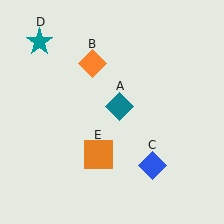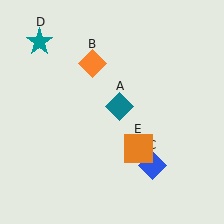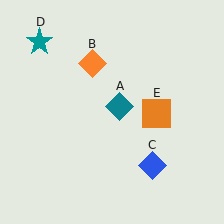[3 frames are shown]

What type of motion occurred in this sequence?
The orange square (object E) rotated counterclockwise around the center of the scene.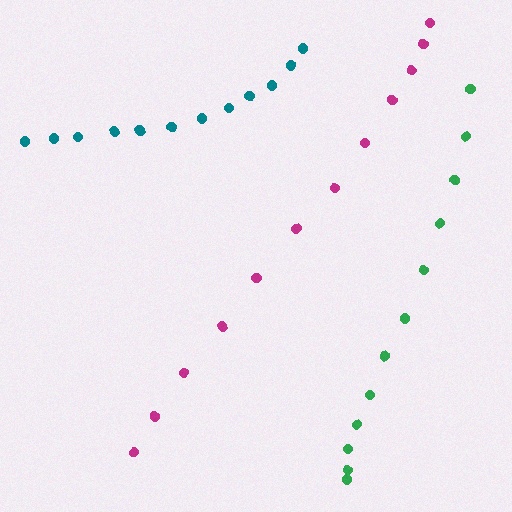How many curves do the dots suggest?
There are 3 distinct paths.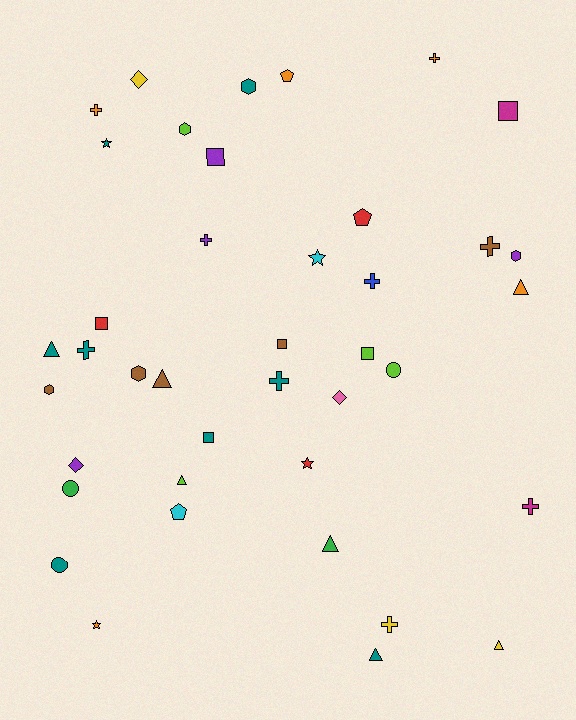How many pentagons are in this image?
There are 3 pentagons.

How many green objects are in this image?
There are 2 green objects.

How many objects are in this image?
There are 40 objects.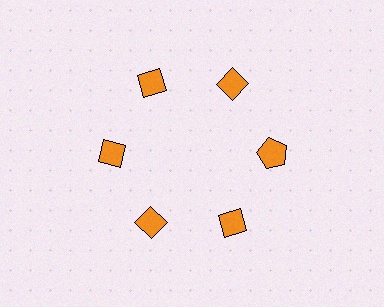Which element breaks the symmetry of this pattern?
The orange pentagon at roughly the 3 o'clock position breaks the symmetry. All other shapes are orange diamonds.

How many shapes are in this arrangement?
There are 6 shapes arranged in a ring pattern.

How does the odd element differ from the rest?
It has a different shape: pentagon instead of diamond.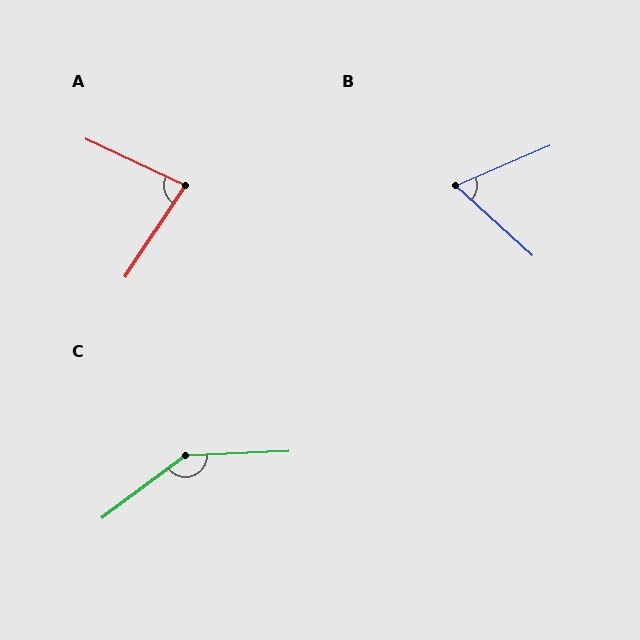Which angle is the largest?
C, at approximately 146 degrees.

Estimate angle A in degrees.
Approximately 82 degrees.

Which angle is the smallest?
B, at approximately 65 degrees.